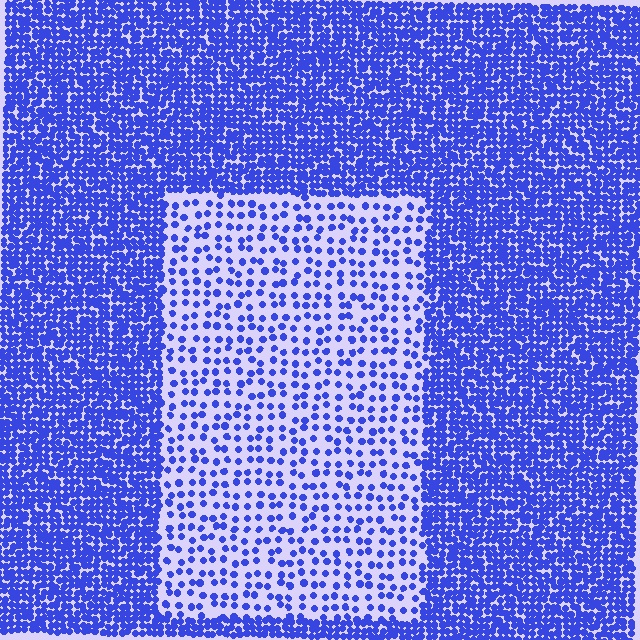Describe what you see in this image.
The image contains small blue elements arranged at two different densities. A rectangle-shaped region is visible where the elements are less densely packed than the surrounding area.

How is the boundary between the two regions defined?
The boundary is defined by a change in element density (approximately 2.9x ratio). All elements are the same color, size, and shape.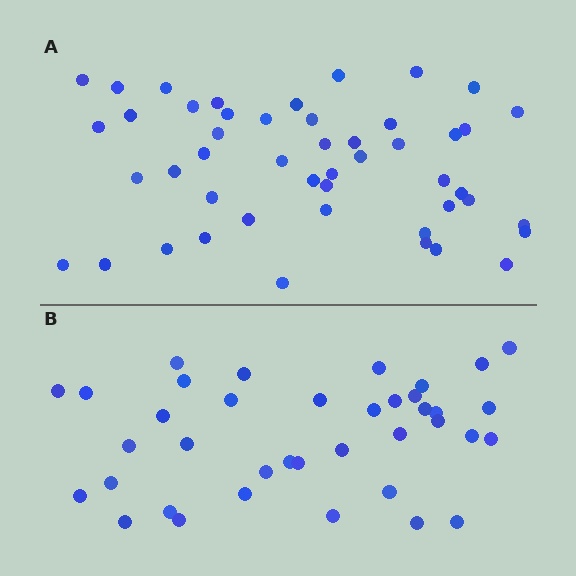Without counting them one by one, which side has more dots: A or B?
Region A (the top region) has more dots.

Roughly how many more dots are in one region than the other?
Region A has roughly 10 or so more dots than region B.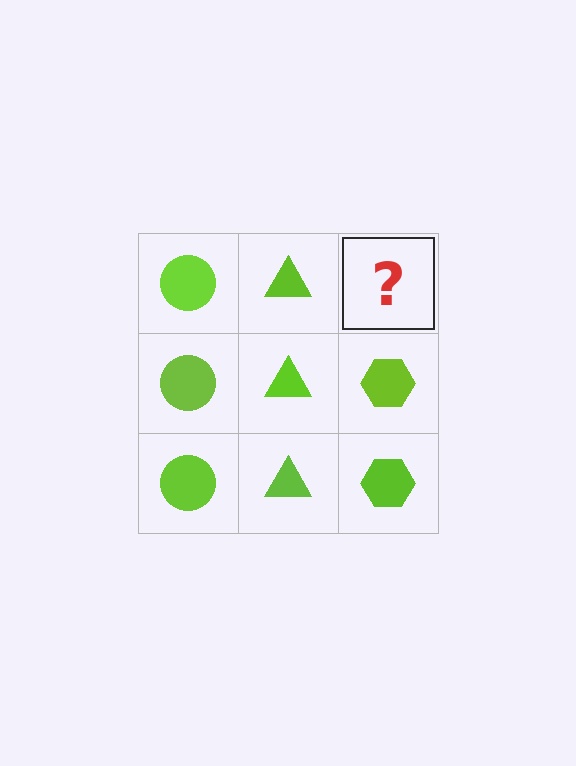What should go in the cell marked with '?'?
The missing cell should contain a lime hexagon.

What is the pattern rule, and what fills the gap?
The rule is that each column has a consistent shape. The gap should be filled with a lime hexagon.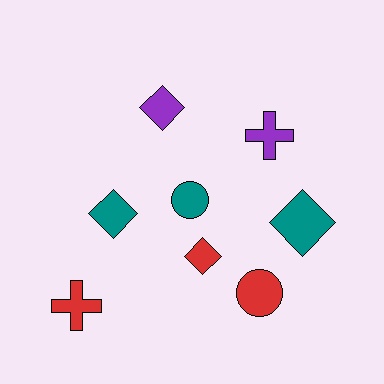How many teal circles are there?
There is 1 teal circle.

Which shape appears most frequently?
Diamond, with 4 objects.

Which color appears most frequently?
Teal, with 3 objects.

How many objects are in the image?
There are 8 objects.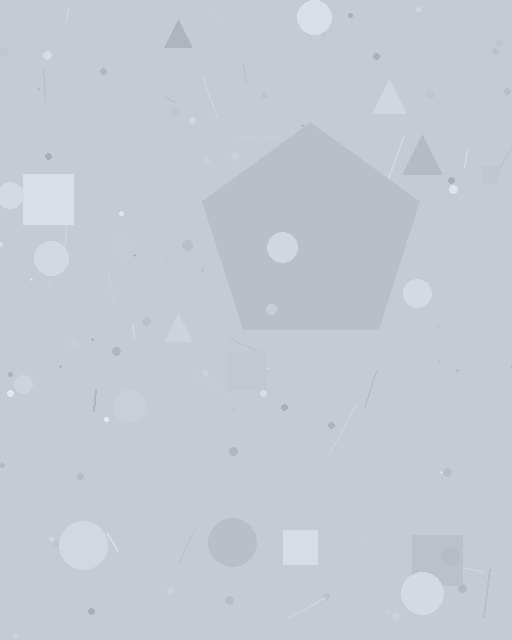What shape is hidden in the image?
A pentagon is hidden in the image.